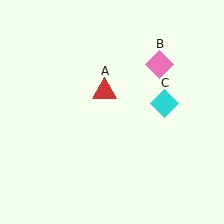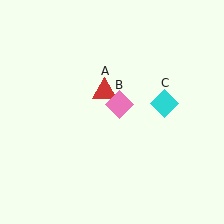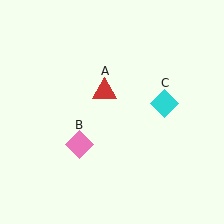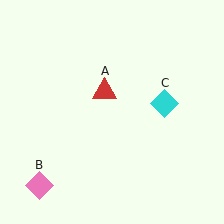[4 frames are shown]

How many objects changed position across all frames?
1 object changed position: pink diamond (object B).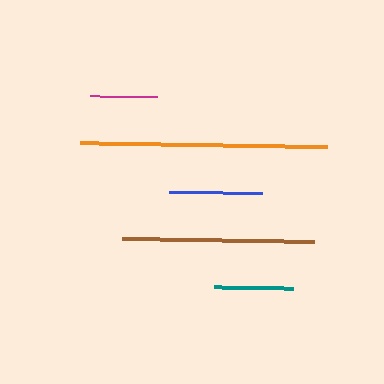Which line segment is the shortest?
The magenta line is the shortest at approximately 67 pixels.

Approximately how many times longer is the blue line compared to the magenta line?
The blue line is approximately 1.4 times the length of the magenta line.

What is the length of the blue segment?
The blue segment is approximately 94 pixels long.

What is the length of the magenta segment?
The magenta segment is approximately 67 pixels long.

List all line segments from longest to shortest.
From longest to shortest: orange, brown, blue, teal, magenta.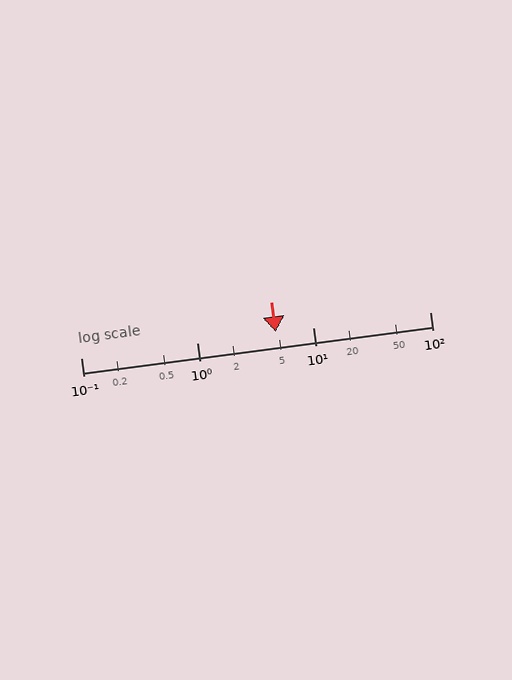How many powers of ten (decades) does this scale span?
The scale spans 3 decades, from 0.1 to 100.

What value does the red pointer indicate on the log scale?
The pointer indicates approximately 4.7.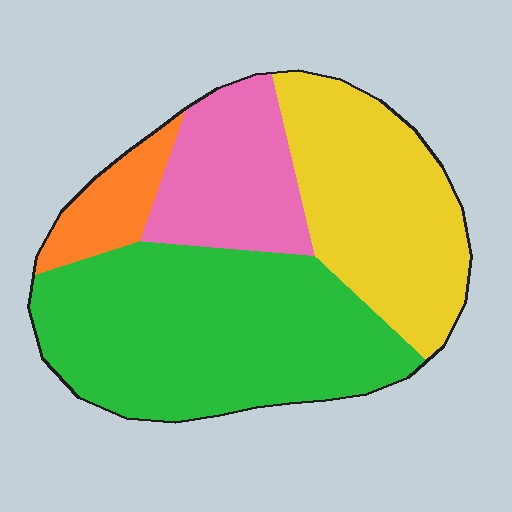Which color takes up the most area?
Green, at roughly 45%.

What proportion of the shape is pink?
Pink takes up between a sixth and a third of the shape.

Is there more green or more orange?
Green.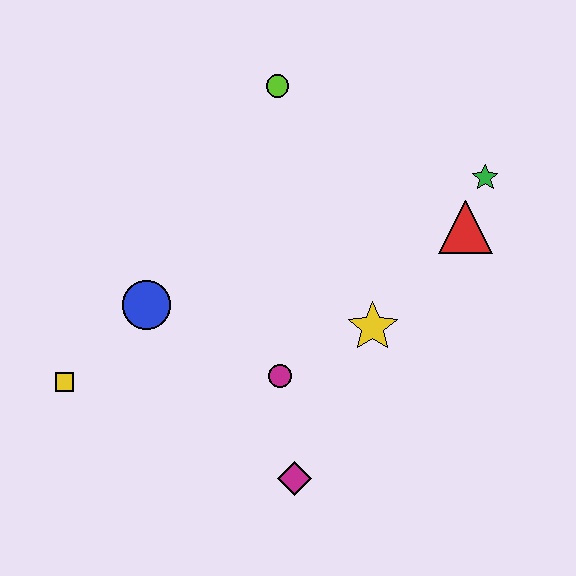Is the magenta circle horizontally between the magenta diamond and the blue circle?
Yes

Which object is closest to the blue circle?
The yellow square is closest to the blue circle.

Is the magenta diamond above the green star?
No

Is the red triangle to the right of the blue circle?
Yes